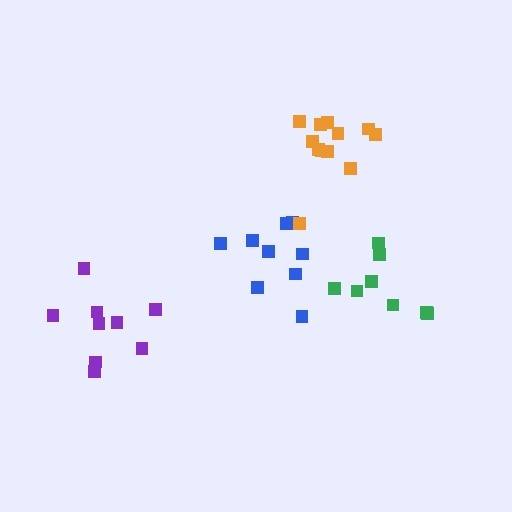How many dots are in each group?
Group 1: 9 dots, Group 2: 9 dots, Group 3: 8 dots, Group 4: 12 dots (38 total).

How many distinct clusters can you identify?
There are 4 distinct clusters.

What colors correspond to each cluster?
The clusters are colored: blue, purple, green, orange.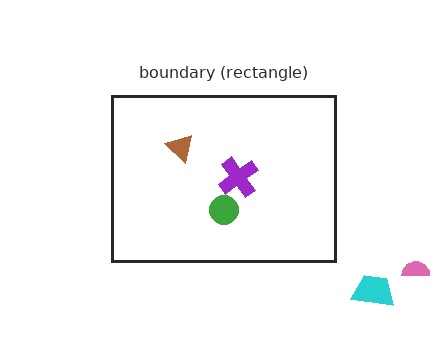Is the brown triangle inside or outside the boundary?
Inside.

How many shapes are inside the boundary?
3 inside, 2 outside.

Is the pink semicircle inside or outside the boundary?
Outside.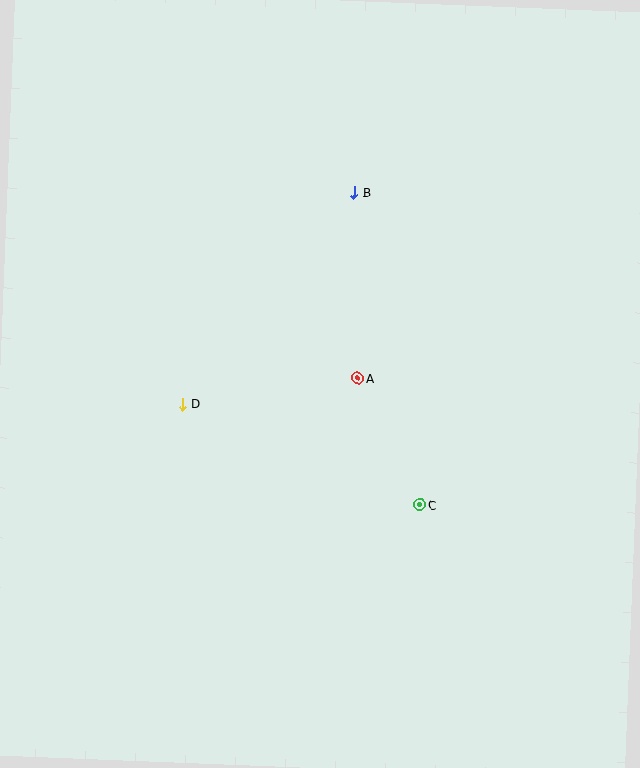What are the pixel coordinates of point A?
Point A is at (358, 378).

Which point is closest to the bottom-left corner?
Point D is closest to the bottom-left corner.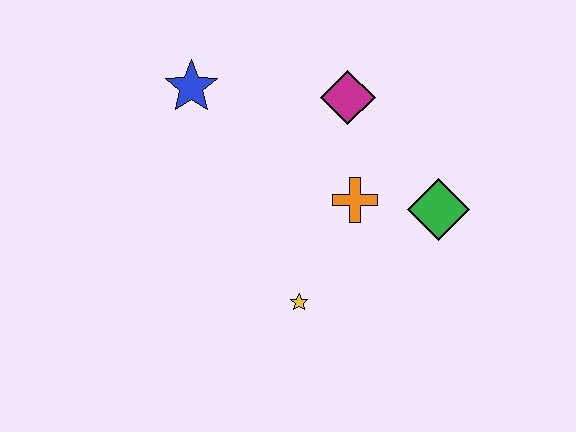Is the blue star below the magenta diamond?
No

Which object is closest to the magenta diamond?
The orange cross is closest to the magenta diamond.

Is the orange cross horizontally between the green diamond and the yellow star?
Yes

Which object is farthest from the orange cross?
The blue star is farthest from the orange cross.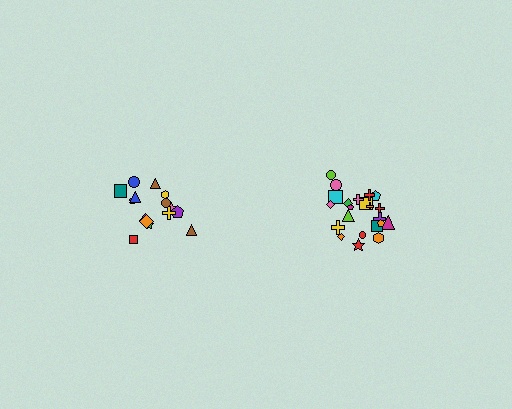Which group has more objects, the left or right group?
The right group.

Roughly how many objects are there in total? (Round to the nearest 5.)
Roughly 35 objects in total.